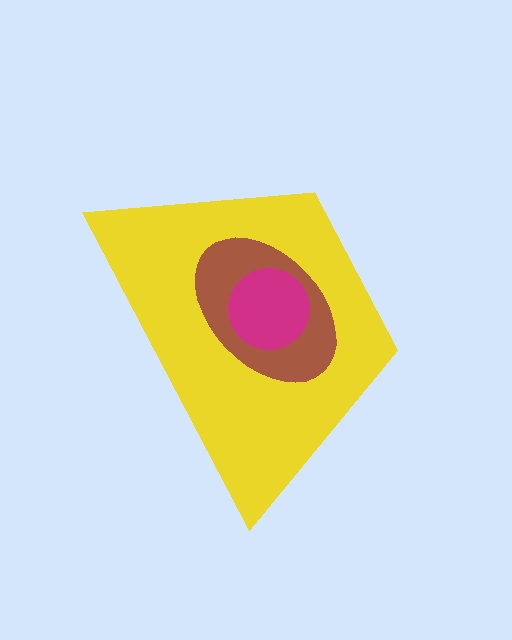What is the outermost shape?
The yellow trapezoid.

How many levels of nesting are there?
3.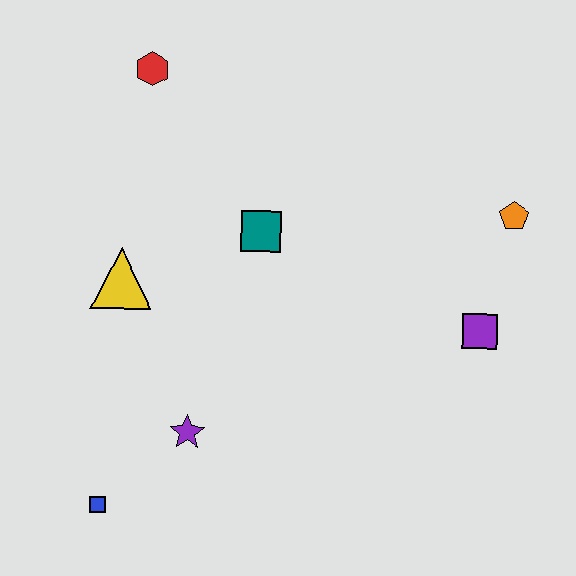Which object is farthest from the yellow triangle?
The orange pentagon is farthest from the yellow triangle.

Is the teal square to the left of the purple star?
No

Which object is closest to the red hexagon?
The teal square is closest to the red hexagon.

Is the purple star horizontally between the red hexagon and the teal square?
Yes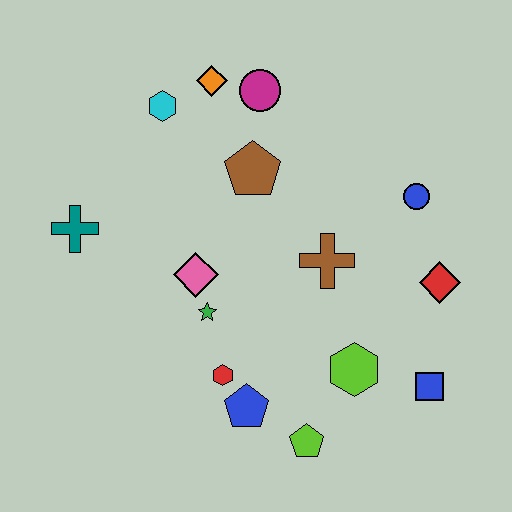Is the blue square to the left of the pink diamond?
No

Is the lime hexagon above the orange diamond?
No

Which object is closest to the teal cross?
The pink diamond is closest to the teal cross.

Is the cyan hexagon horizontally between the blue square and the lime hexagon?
No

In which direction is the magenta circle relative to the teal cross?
The magenta circle is to the right of the teal cross.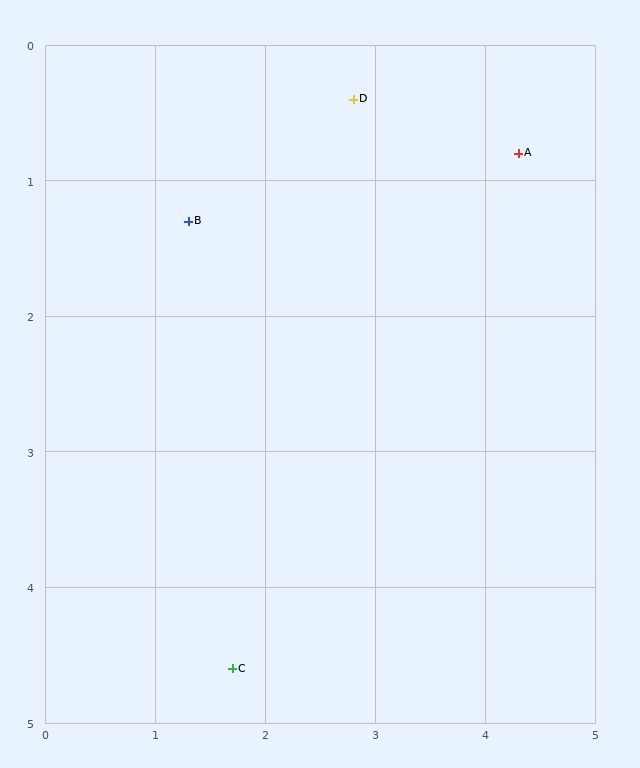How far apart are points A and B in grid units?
Points A and B are about 3.0 grid units apart.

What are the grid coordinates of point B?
Point B is at approximately (1.3, 1.3).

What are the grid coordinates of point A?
Point A is at approximately (4.3, 0.8).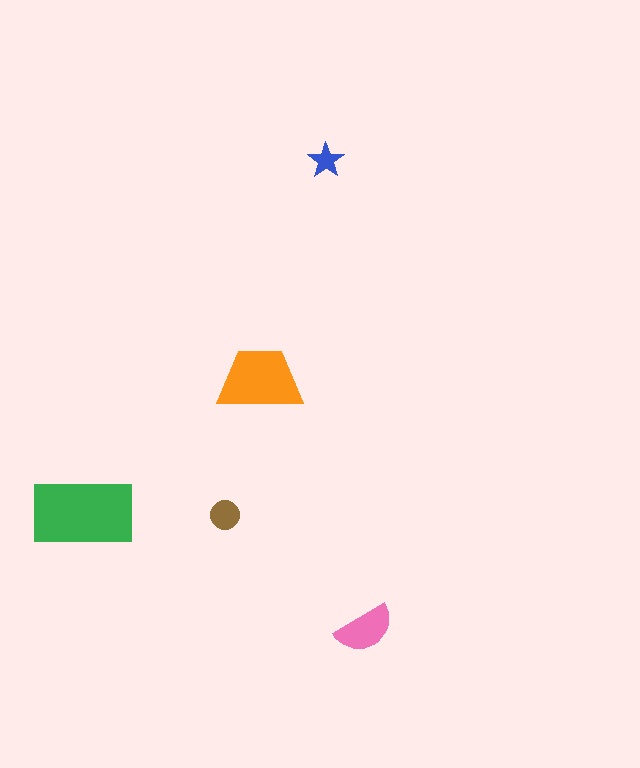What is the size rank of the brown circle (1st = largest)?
4th.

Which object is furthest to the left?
The green rectangle is leftmost.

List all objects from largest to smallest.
The green rectangle, the orange trapezoid, the pink semicircle, the brown circle, the blue star.